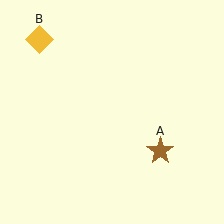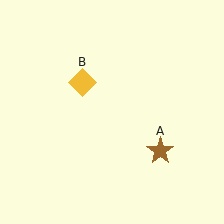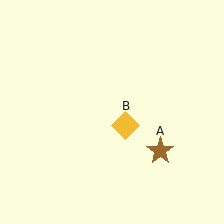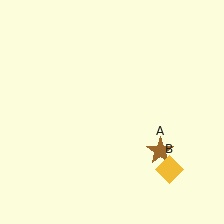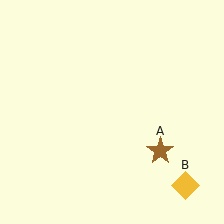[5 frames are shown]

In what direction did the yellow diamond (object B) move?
The yellow diamond (object B) moved down and to the right.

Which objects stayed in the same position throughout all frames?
Brown star (object A) remained stationary.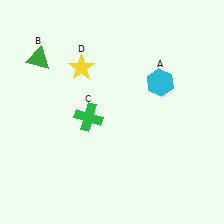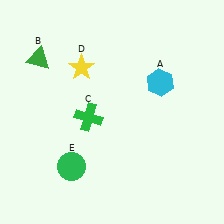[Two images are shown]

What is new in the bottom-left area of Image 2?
A green circle (E) was added in the bottom-left area of Image 2.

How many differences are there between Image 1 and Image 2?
There is 1 difference between the two images.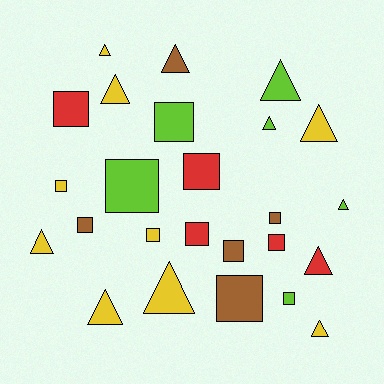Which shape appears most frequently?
Square, with 13 objects.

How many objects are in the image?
There are 25 objects.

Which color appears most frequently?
Yellow, with 9 objects.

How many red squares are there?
There are 4 red squares.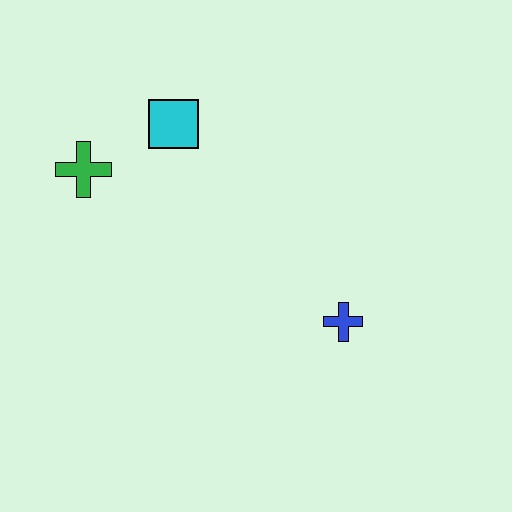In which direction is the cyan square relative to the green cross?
The cyan square is to the right of the green cross.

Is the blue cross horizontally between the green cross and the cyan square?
No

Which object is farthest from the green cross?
The blue cross is farthest from the green cross.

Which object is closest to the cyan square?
The green cross is closest to the cyan square.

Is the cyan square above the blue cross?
Yes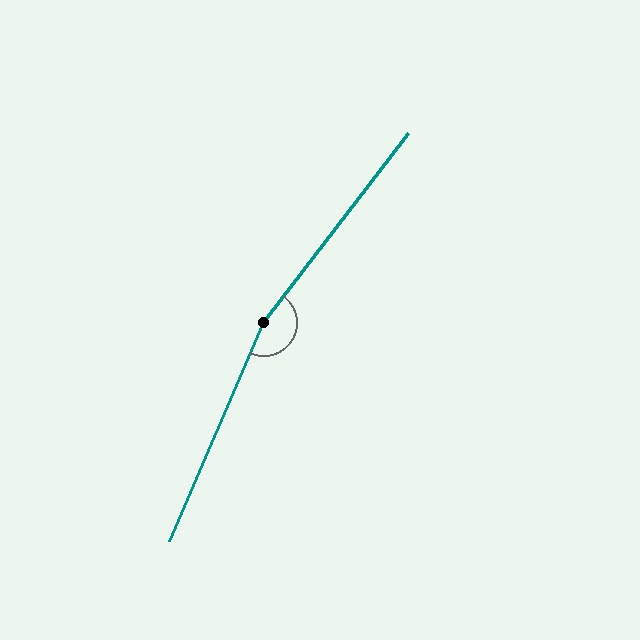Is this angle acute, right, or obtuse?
It is obtuse.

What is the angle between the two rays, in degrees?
Approximately 166 degrees.